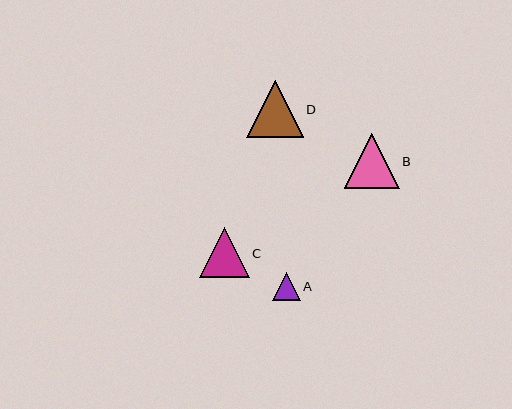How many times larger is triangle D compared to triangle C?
Triangle D is approximately 1.1 times the size of triangle C.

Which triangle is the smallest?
Triangle A is the smallest with a size of approximately 28 pixels.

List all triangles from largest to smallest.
From largest to smallest: D, B, C, A.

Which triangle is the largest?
Triangle D is the largest with a size of approximately 57 pixels.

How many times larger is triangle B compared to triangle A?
Triangle B is approximately 2.0 times the size of triangle A.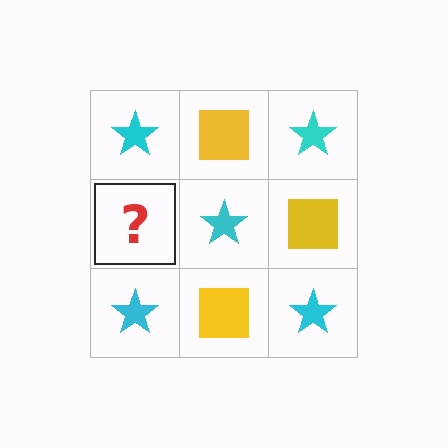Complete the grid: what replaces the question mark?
The question mark should be replaced with a yellow square.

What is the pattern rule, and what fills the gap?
The rule is that it alternates cyan star and yellow square in a checkerboard pattern. The gap should be filled with a yellow square.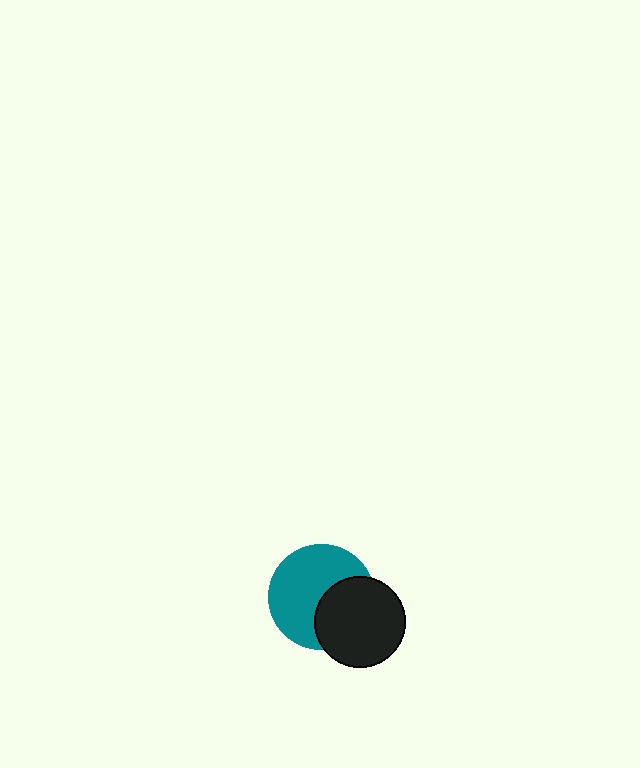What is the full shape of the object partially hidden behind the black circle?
The partially hidden object is a teal circle.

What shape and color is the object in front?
The object in front is a black circle.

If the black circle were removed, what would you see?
You would see the complete teal circle.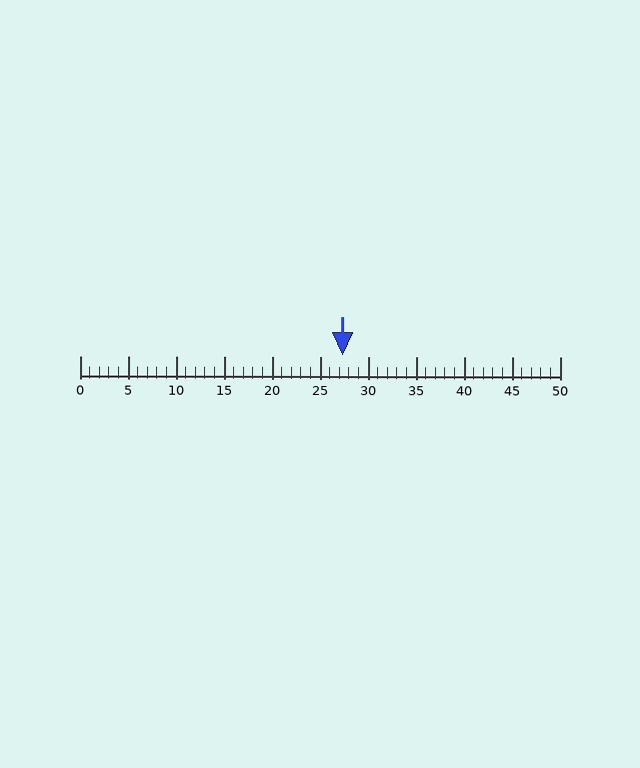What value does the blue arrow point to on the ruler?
The blue arrow points to approximately 27.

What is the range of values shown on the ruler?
The ruler shows values from 0 to 50.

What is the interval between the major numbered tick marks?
The major tick marks are spaced 5 units apart.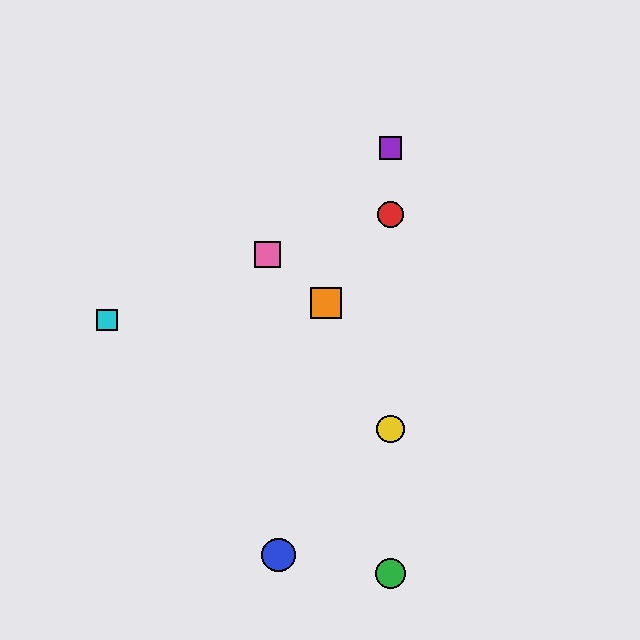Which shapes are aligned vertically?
The red circle, the green circle, the yellow circle, the purple square are aligned vertically.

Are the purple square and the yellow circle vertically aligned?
Yes, both are at x≈391.